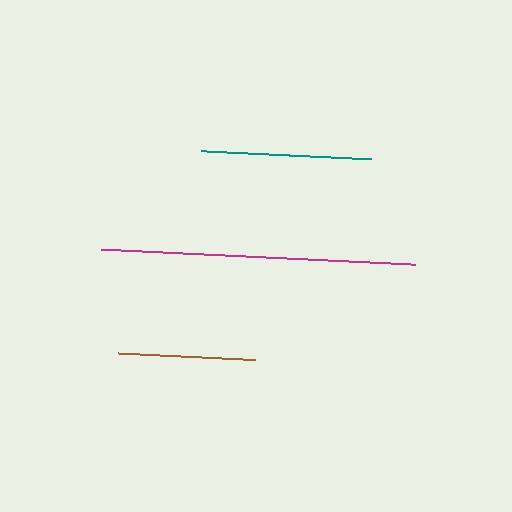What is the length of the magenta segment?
The magenta segment is approximately 314 pixels long.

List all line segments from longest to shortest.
From longest to shortest: magenta, teal, brown.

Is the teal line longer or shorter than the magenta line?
The magenta line is longer than the teal line.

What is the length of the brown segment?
The brown segment is approximately 137 pixels long.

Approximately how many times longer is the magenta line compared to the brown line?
The magenta line is approximately 2.3 times the length of the brown line.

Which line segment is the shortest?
The brown line is the shortest at approximately 137 pixels.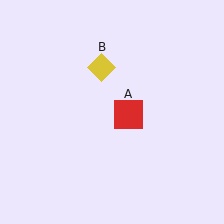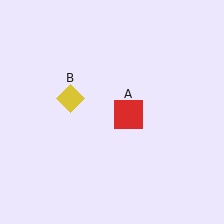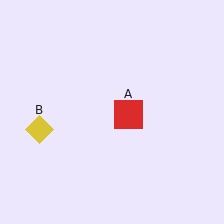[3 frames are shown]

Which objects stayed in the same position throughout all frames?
Red square (object A) remained stationary.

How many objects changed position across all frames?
1 object changed position: yellow diamond (object B).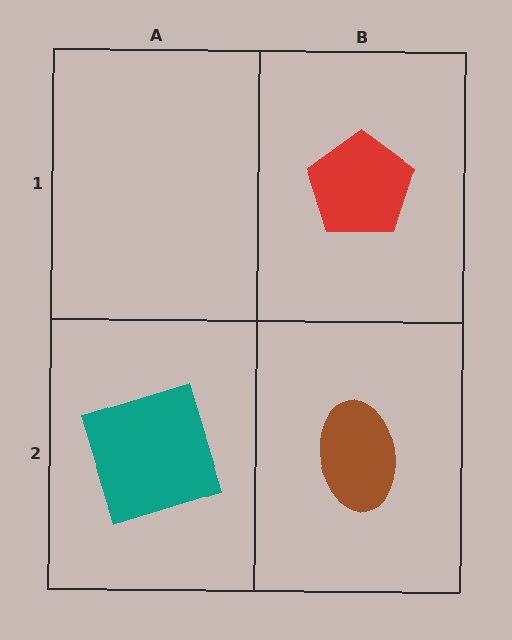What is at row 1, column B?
A red pentagon.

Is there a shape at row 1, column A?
No, that cell is empty.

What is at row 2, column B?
A brown ellipse.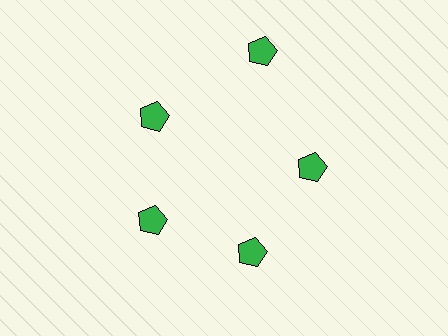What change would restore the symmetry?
The symmetry would be restored by moving it inward, back onto the ring so that all 5 pentagons sit at equal angles and equal distance from the center.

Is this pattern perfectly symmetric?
No. The 5 green pentagons are arranged in a ring, but one element near the 1 o'clock position is pushed outward from the center, breaking the 5-fold rotational symmetry.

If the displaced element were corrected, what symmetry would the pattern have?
It would have 5-fold rotational symmetry — the pattern would map onto itself every 72 degrees.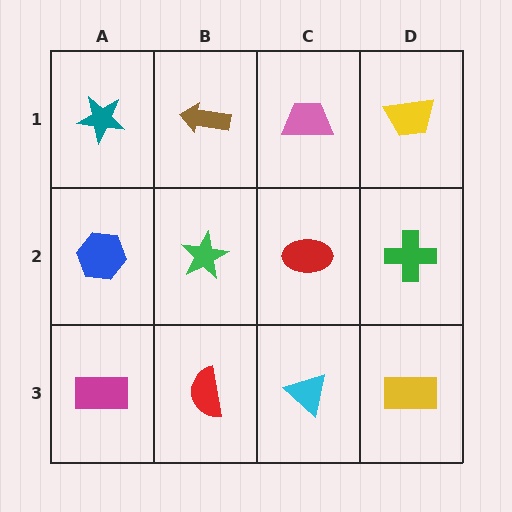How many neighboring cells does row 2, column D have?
3.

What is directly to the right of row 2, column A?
A green star.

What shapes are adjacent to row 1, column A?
A blue hexagon (row 2, column A), a brown arrow (row 1, column B).